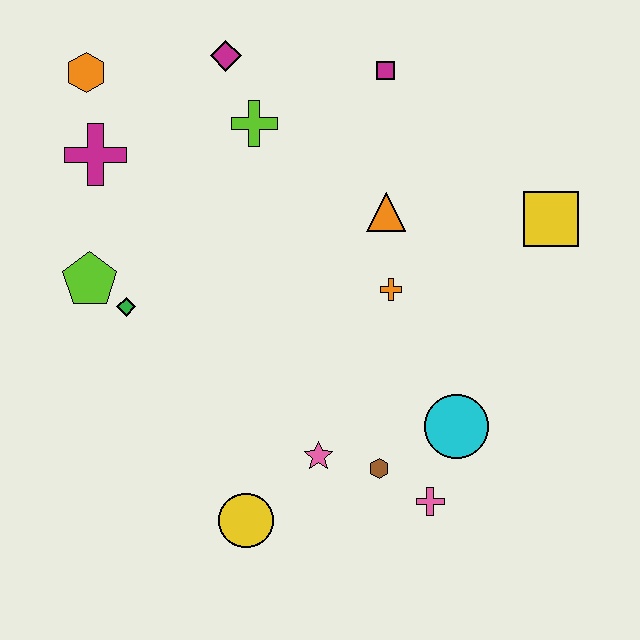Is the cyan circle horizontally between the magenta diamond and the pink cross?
No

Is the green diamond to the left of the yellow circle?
Yes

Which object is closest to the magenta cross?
The orange hexagon is closest to the magenta cross.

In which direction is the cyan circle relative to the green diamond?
The cyan circle is to the right of the green diamond.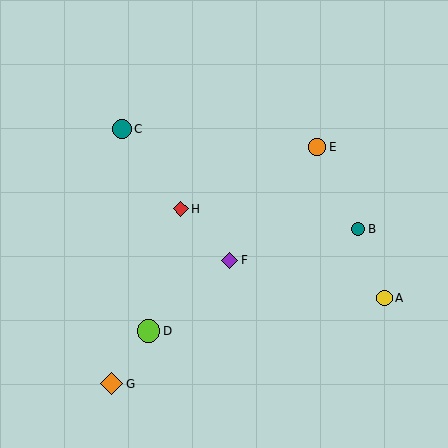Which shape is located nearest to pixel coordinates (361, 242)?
The teal circle (labeled B) at (358, 229) is nearest to that location.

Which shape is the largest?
The lime circle (labeled D) is the largest.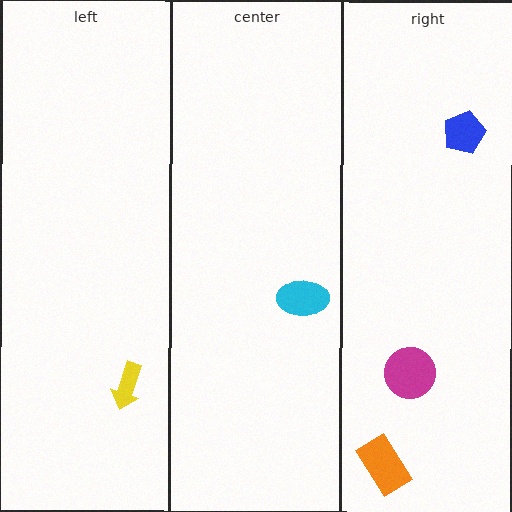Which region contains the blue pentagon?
The right region.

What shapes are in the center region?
The cyan ellipse.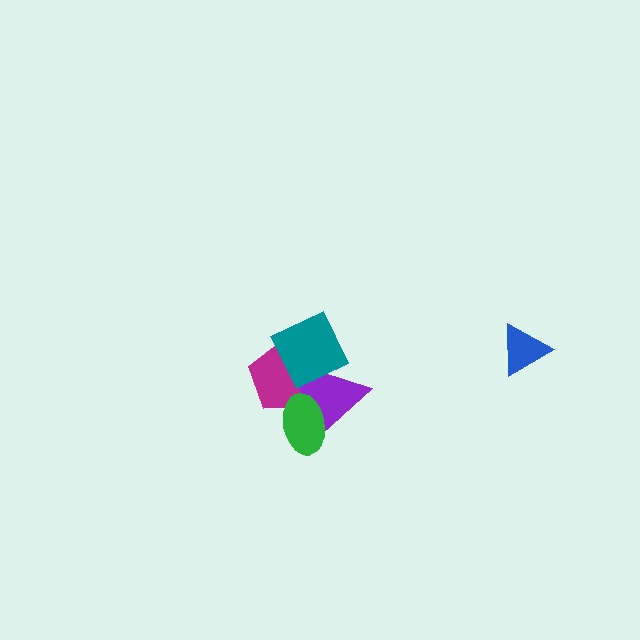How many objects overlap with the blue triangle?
0 objects overlap with the blue triangle.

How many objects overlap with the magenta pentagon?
3 objects overlap with the magenta pentagon.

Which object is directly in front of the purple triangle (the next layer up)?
The teal diamond is directly in front of the purple triangle.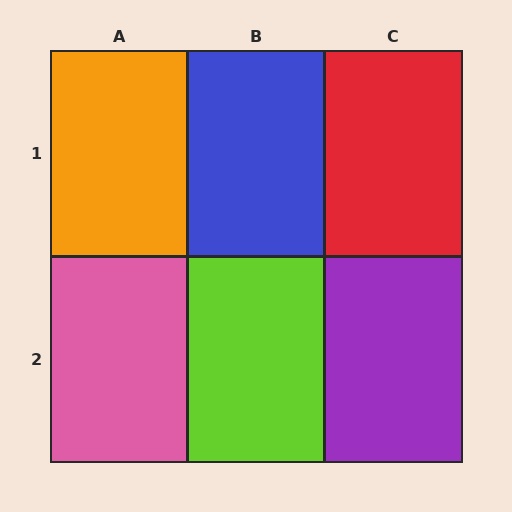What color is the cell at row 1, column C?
Red.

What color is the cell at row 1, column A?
Orange.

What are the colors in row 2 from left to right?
Pink, lime, purple.